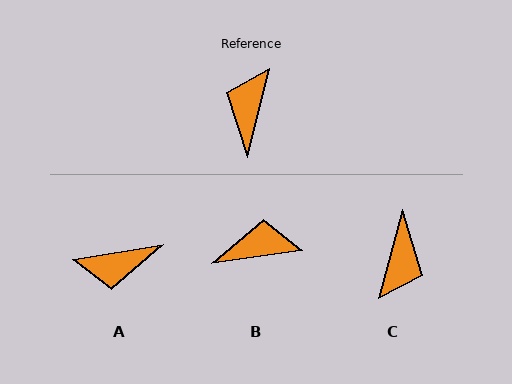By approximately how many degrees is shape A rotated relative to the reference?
Approximately 113 degrees counter-clockwise.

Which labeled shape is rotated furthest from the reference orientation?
C, about 179 degrees away.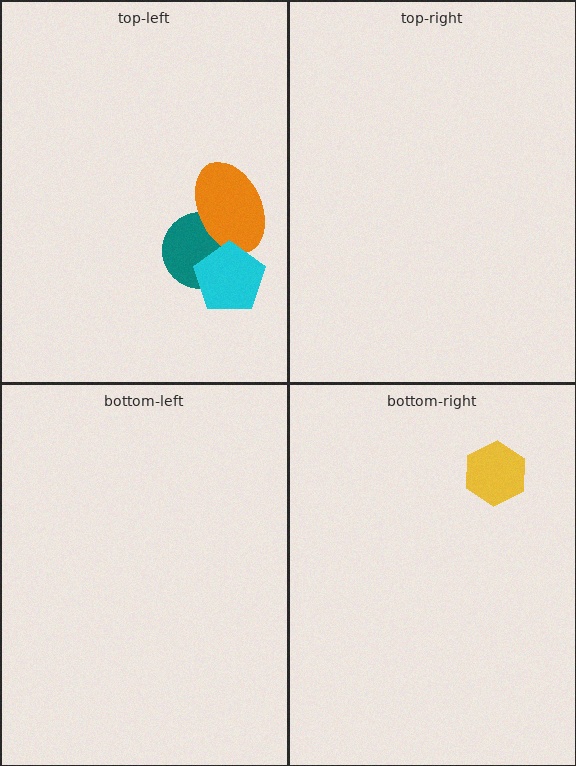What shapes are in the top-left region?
The teal circle, the orange ellipse, the cyan pentagon.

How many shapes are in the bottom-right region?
1.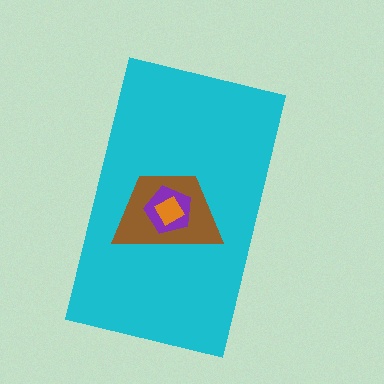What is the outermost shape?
The cyan rectangle.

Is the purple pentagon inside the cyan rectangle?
Yes.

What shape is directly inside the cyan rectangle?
The brown trapezoid.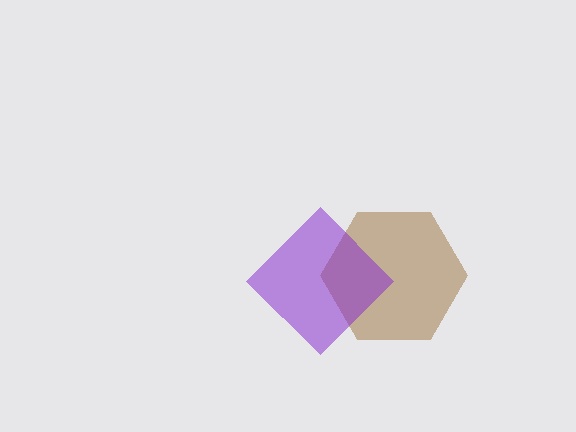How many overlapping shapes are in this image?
There are 2 overlapping shapes in the image.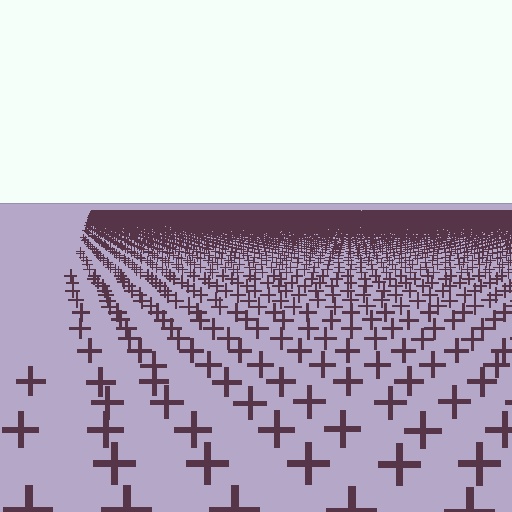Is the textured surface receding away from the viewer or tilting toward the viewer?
The surface is receding away from the viewer. Texture elements get smaller and denser toward the top.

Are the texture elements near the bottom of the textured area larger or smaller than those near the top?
Larger. Near the bottom, elements are closer to the viewer and appear at a bigger on-screen size.